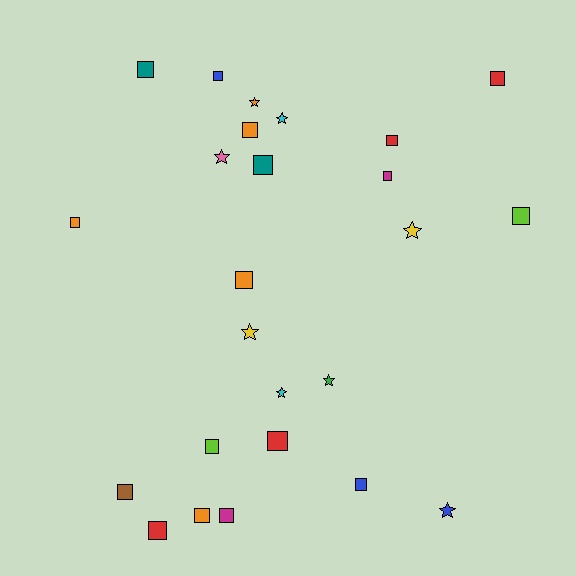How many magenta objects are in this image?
There are 2 magenta objects.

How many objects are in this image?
There are 25 objects.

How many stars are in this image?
There are 8 stars.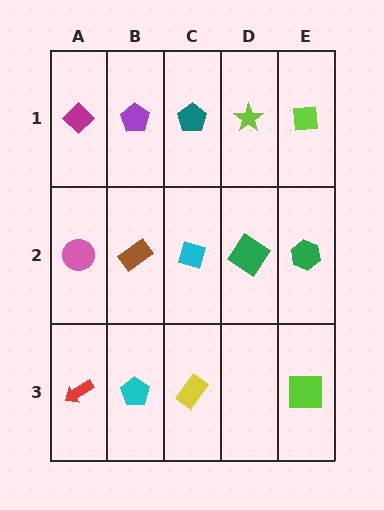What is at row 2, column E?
A green hexagon.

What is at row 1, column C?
A teal pentagon.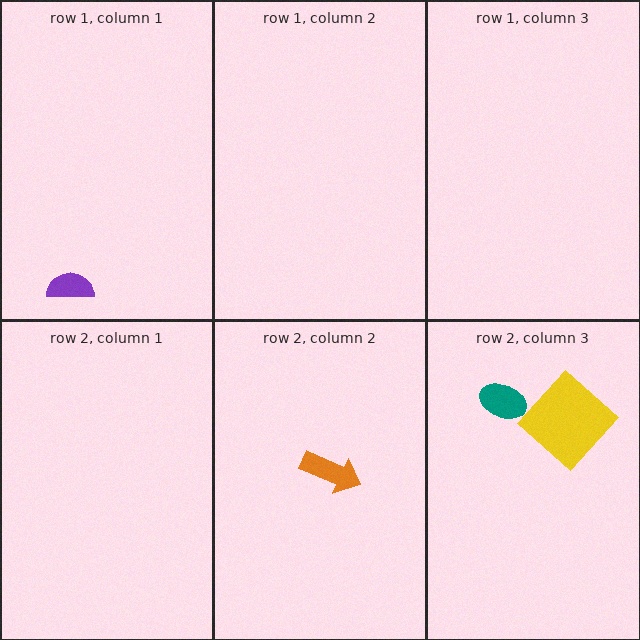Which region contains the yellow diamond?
The row 2, column 3 region.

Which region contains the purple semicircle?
The row 1, column 1 region.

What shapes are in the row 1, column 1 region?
The purple semicircle.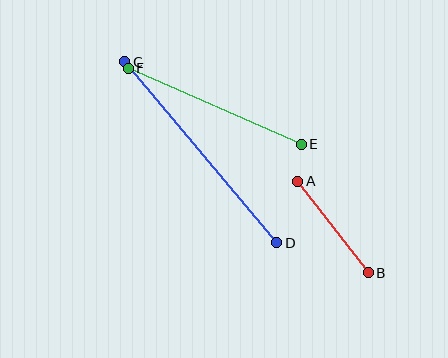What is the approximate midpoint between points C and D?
The midpoint is at approximately (201, 152) pixels.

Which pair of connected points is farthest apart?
Points C and D are farthest apart.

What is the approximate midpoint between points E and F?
The midpoint is at approximately (215, 106) pixels.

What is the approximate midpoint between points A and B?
The midpoint is at approximately (333, 227) pixels.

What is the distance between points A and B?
The distance is approximately 115 pixels.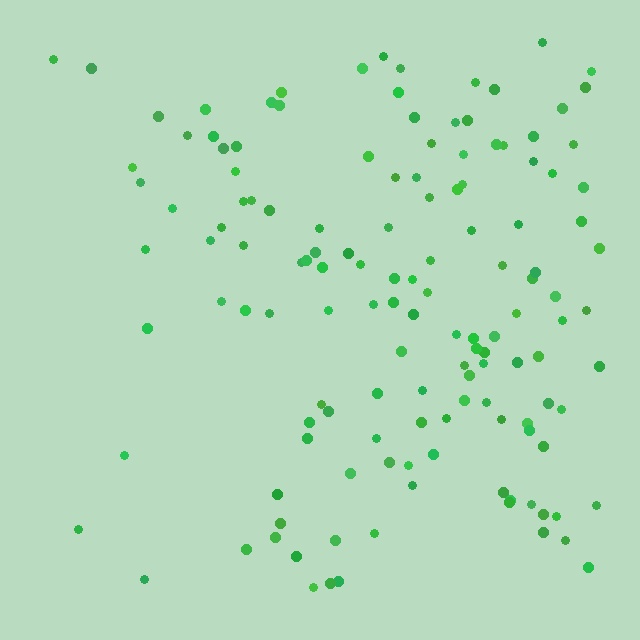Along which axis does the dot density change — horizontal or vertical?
Horizontal.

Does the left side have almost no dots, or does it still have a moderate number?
Still a moderate number, just noticeably fewer than the right.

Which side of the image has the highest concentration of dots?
The right.